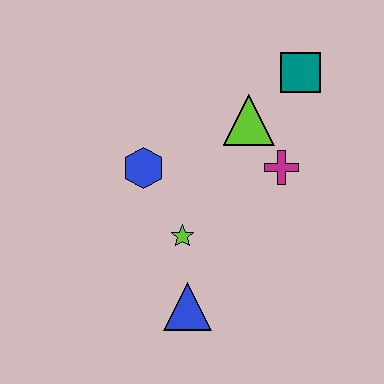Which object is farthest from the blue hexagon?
The teal square is farthest from the blue hexagon.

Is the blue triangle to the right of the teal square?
No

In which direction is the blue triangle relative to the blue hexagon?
The blue triangle is below the blue hexagon.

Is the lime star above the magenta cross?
No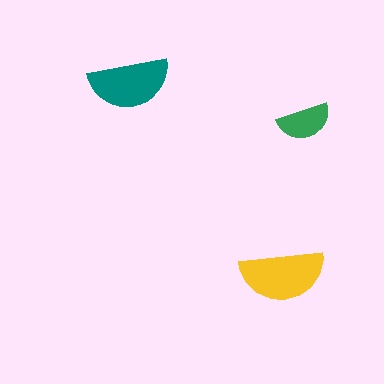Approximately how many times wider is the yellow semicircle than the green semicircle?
About 1.5 times wider.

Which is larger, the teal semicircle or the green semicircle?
The teal one.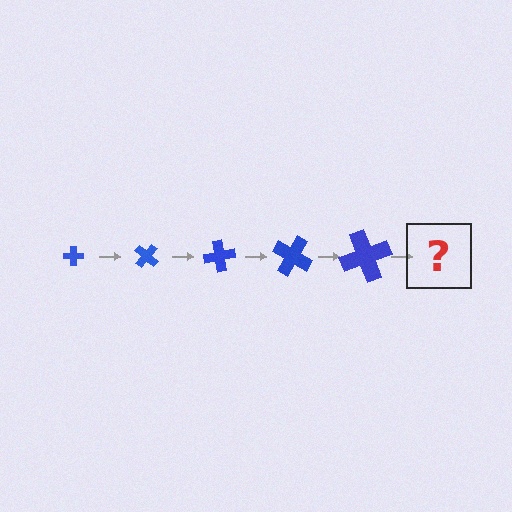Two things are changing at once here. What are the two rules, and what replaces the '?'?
The two rules are that the cross grows larger each step and it rotates 40 degrees each step. The '?' should be a cross, larger than the previous one and rotated 200 degrees from the start.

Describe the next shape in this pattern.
It should be a cross, larger than the previous one and rotated 200 degrees from the start.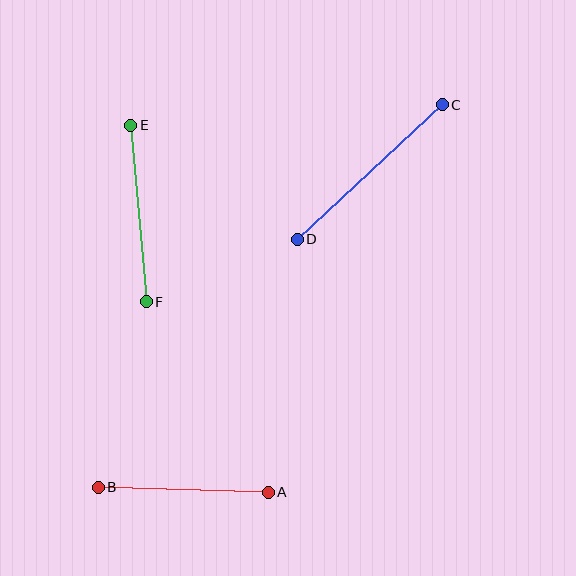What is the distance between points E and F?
The distance is approximately 177 pixels.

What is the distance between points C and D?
The distance is approximately 198 pixels.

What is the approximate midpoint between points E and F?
The midpoint is at approximately (139, 214) pixels.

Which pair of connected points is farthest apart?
Points C and D are farthest apart.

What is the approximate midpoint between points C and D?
The midpoint is at approximately (370, 172) pixels.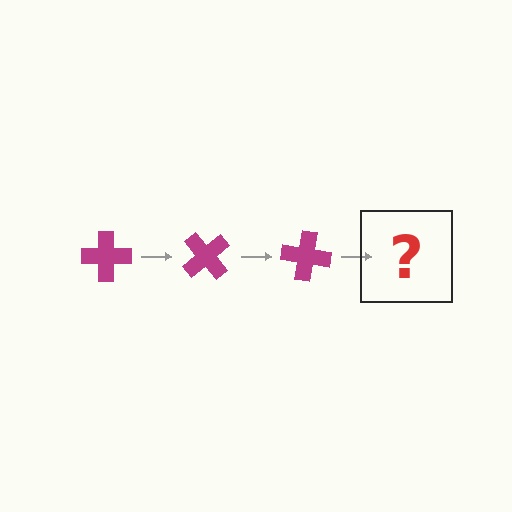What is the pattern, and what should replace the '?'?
The pattern is that the cross rotates 50 degrees each step. The '?' should be a magenta cross rotated 150 degrees.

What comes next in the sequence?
The next element should be a magenta cross rotated 150 degrees.